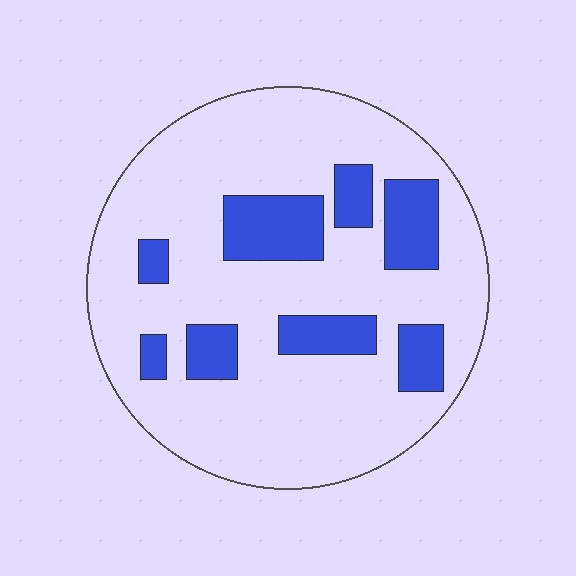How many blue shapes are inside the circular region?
8.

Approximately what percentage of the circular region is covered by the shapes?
Approximately 20%.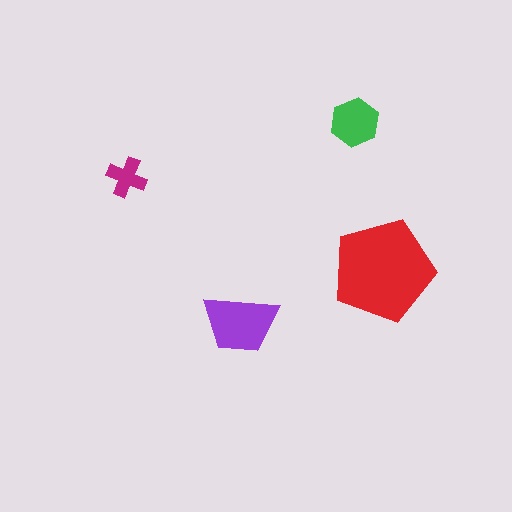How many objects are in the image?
There are 4 objects in the image.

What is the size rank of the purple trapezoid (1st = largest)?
2nd.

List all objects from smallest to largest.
The magenta cross, the green hexagon, the purple trapezoid, the red pentagon.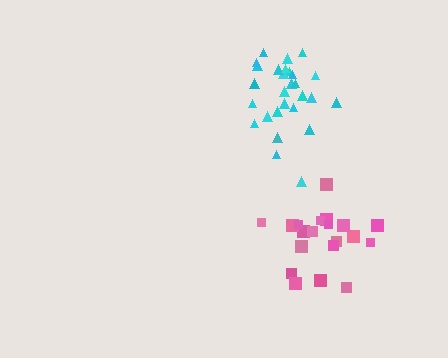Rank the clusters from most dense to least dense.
cyan, pink.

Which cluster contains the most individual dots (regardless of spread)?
Cyan (28).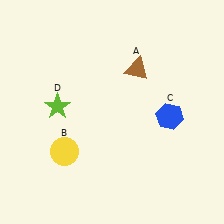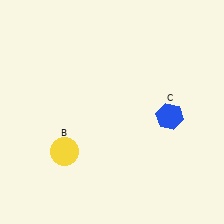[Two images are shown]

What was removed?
The brown triangle (A), the lime star (D) were removed in Image 2.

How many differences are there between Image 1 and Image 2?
There are 2 differences between the two images.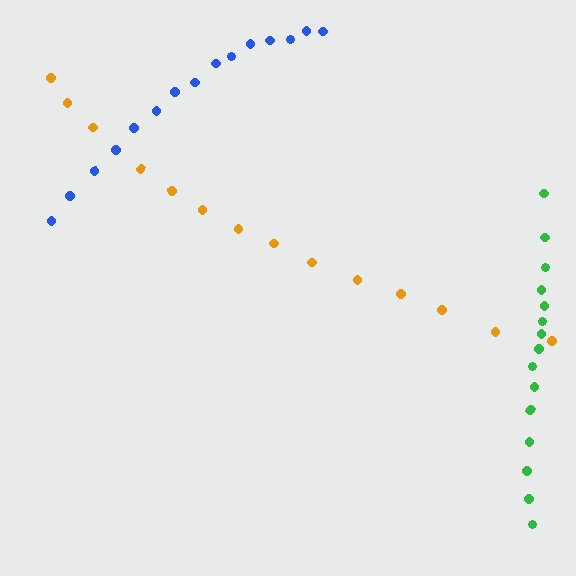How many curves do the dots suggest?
There are 3 distinct paths.